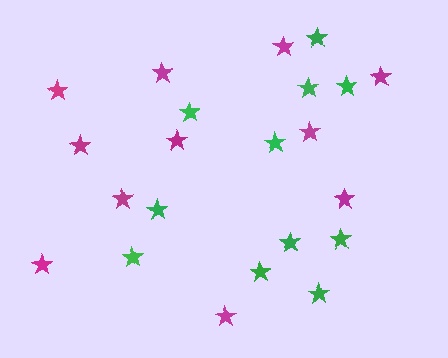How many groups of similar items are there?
There are 2 groups: one group of green stars (11) and one group of magenta stars (11).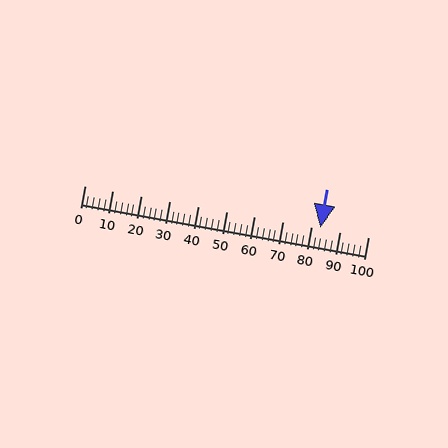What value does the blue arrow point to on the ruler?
The blue arrow points to approximately 83.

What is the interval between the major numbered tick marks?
The major tick marks are spaced 10 units apart.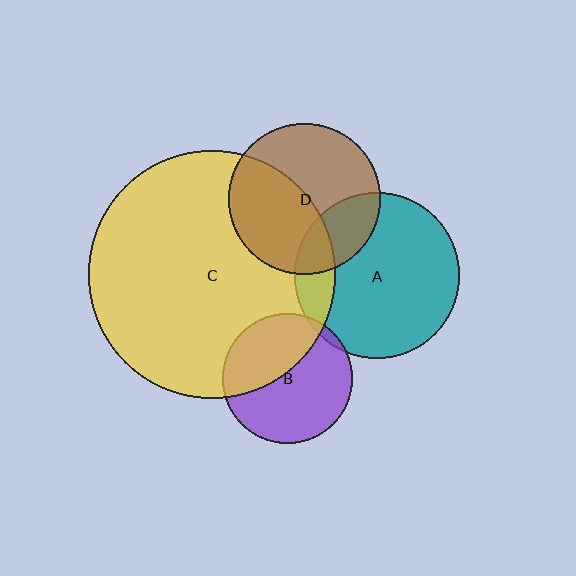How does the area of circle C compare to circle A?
Approximately 2.2 times.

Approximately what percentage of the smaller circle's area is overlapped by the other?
Approximately 15%.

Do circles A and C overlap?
Yes.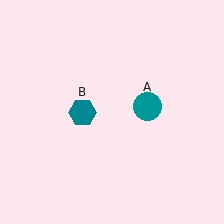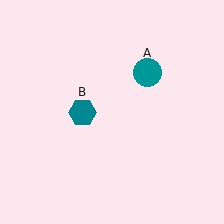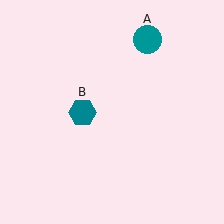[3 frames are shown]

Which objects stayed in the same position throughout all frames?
Teal hexagon (object B) remained stationary.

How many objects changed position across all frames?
1 object changed position: teal circle (object A).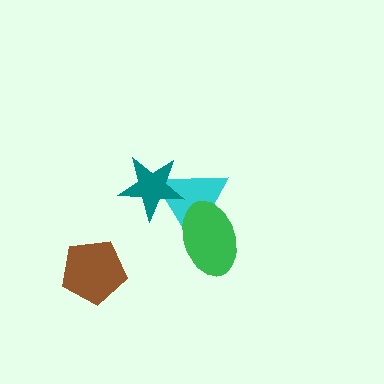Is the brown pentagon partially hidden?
No, no other shape covers it.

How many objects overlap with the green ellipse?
1 object overlaps with the green ellipse.